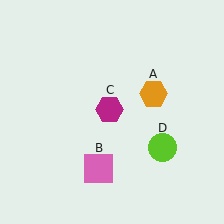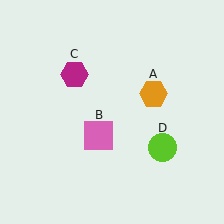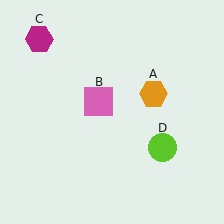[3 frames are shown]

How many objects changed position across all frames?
2 objects changed position: pink square (object B), magenta hexagon (object C).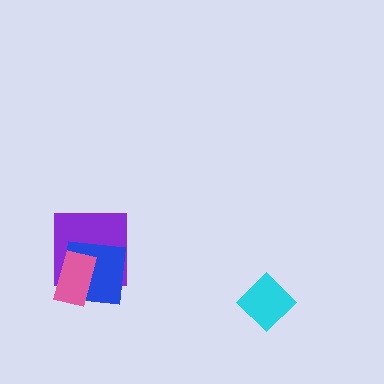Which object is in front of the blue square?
The pink rectangle is in front of the blue square.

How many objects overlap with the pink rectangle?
2 objects overlap with the pink rectangle.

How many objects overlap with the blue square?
2 objects overlap with the blue square.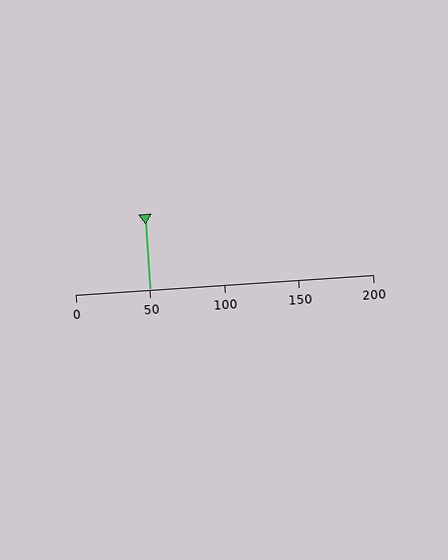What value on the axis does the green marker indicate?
The marker indicates approximately 50.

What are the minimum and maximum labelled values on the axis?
The axis runs from 0 to 200.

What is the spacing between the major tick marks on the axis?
The major ticks are spaced 50 apart.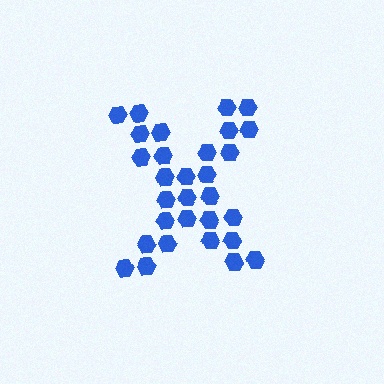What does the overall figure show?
The overall figure shows the letter X.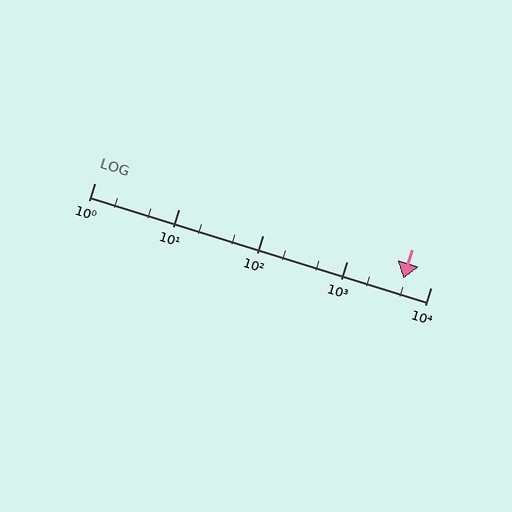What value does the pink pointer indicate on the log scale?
The pointer indicates approximately 4700.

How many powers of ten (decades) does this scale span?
The scale spans 4 decades, from 1 to 10000.